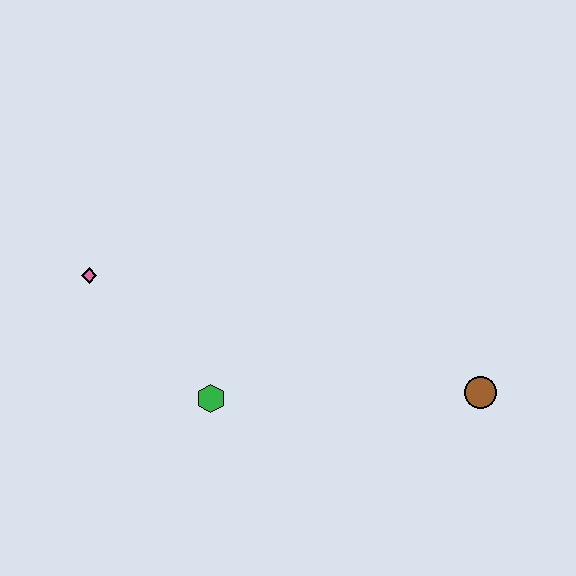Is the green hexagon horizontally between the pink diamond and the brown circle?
Yes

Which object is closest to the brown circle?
The green hexagon is closest to the brown circle.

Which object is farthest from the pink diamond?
The brown circle is farthest from the pink diamond.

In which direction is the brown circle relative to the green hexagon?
The brown circle is to the right of the green hexagon.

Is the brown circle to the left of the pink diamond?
No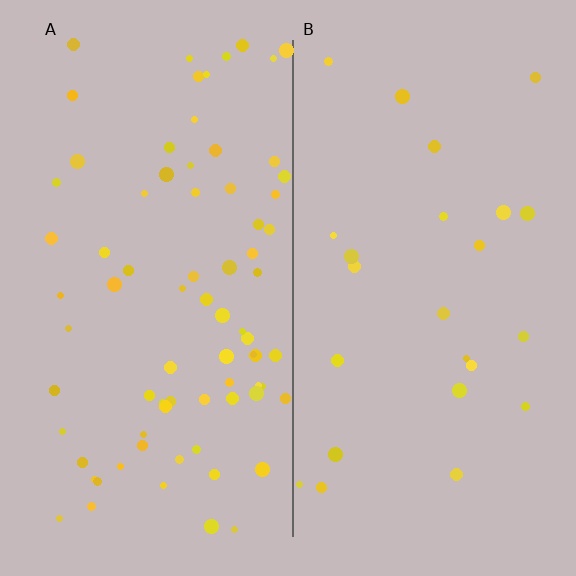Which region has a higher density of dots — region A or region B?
A (the left).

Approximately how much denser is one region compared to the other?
Approximately 3.2× — region A over region B.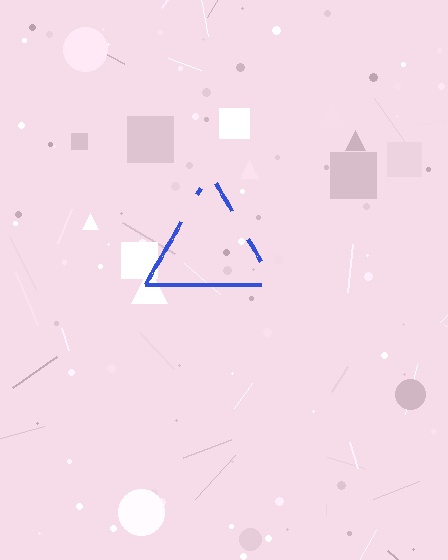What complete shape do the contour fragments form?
The contour fragments form a triangle.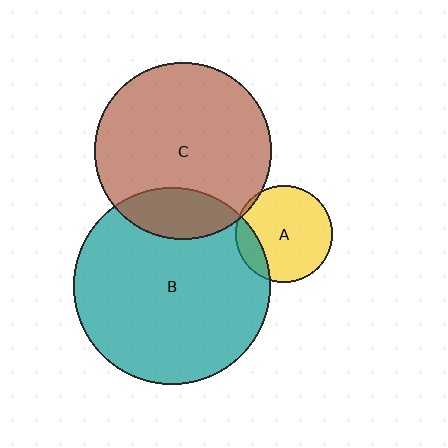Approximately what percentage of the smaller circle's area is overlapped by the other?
Approximately 5%.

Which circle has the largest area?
Circle B (teal).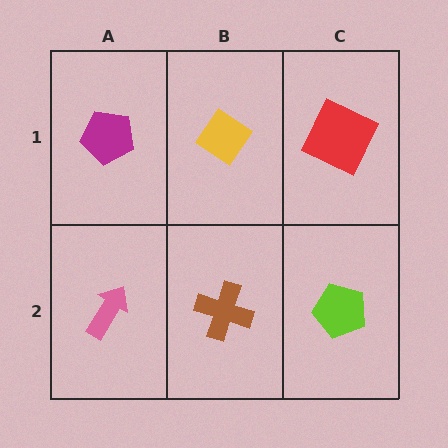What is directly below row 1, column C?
A lime pentagon.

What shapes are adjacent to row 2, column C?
A red square (row 1, column C), a brown cross (row 2, column B).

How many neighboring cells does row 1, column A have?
2.